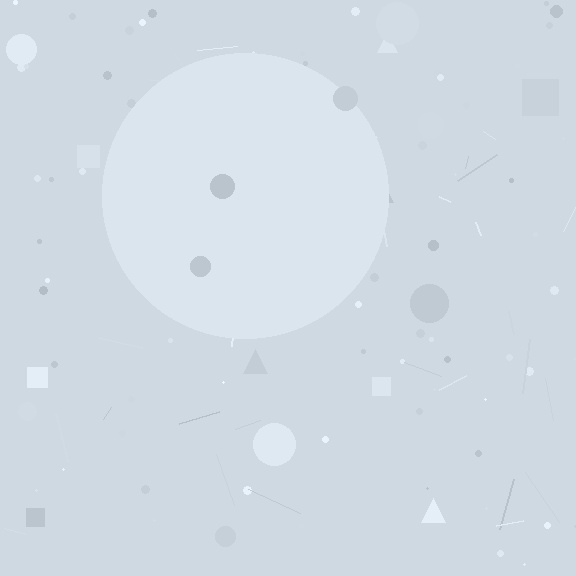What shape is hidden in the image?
A circle is hidden in the image.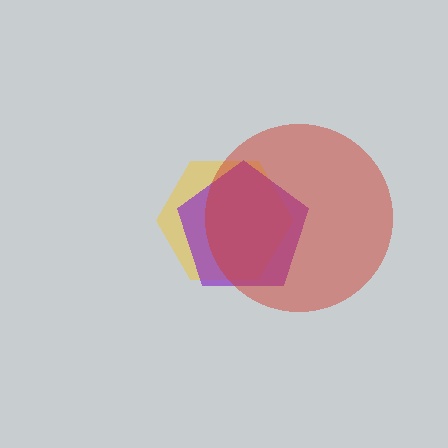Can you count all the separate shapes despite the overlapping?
Yes, there are 3 separate shapes.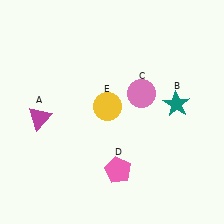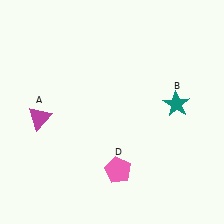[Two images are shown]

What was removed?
The yellow circle (E), the pink circle (C) were removed in Image 2.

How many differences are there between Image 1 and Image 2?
There are 2 differences between the two images.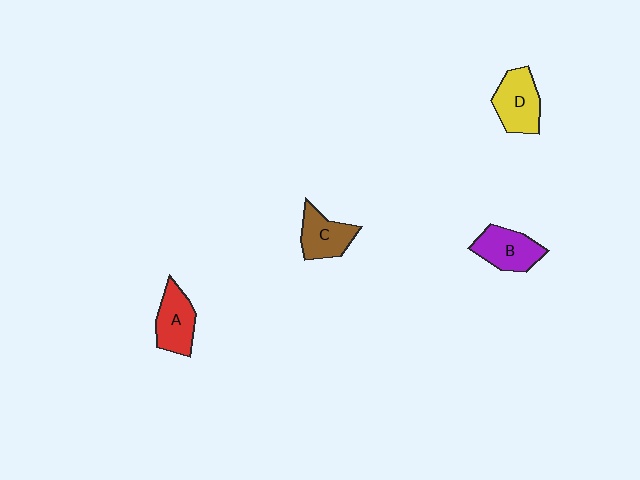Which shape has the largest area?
Shape D (yellow).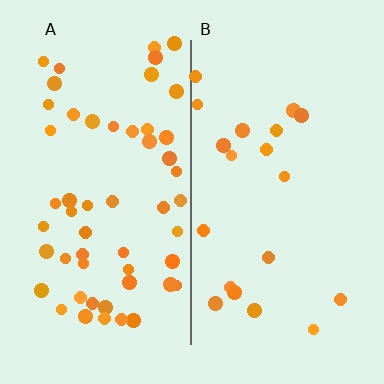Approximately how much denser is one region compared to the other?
Approximately 2.8× — region A over region B.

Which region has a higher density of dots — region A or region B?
A (the left).